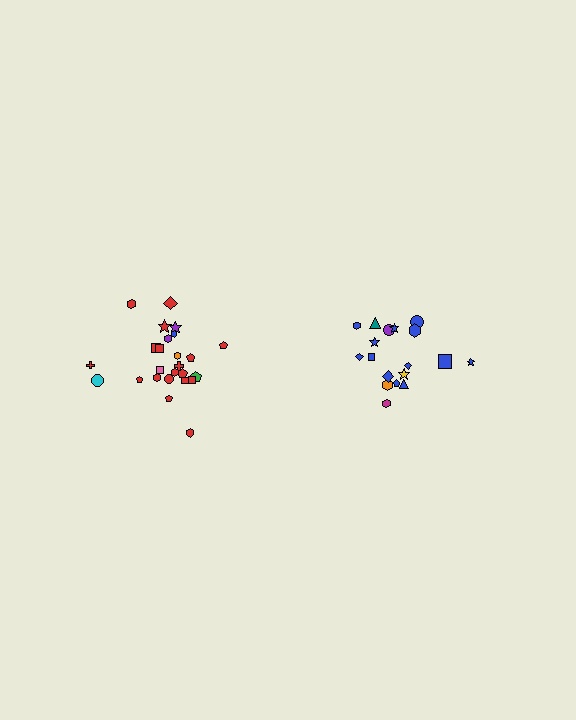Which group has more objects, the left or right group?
The left group.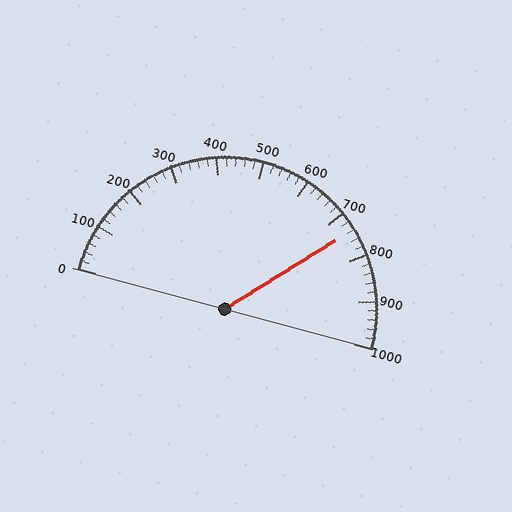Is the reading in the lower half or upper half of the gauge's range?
The reading is in the upper half of the range (0 to 1000).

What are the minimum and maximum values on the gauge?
The gauge ranges from 0 to 1000.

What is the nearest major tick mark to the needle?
The nearest major tick mark is 700.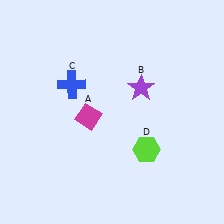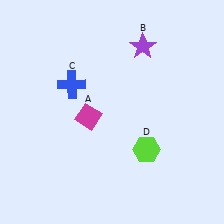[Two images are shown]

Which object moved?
The purple star (B) moved up.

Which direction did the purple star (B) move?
The purple star (B) moved up.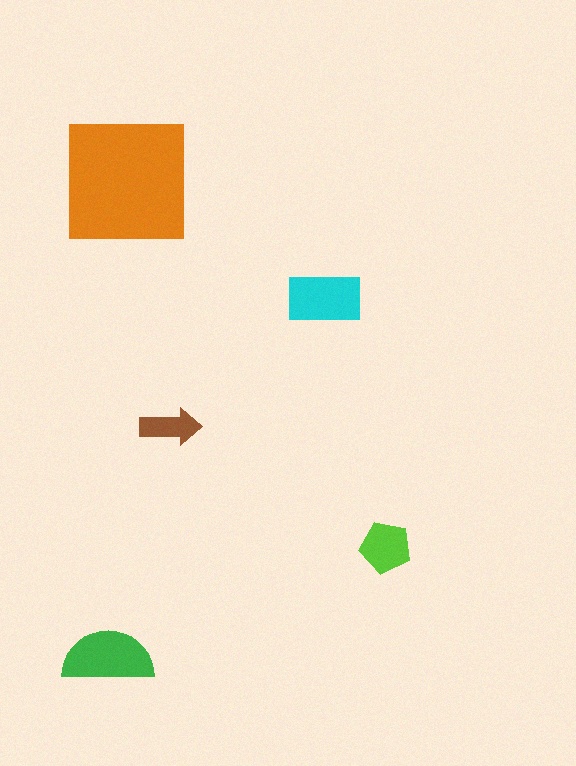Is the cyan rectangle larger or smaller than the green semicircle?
Smaller.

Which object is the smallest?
The brown arrow.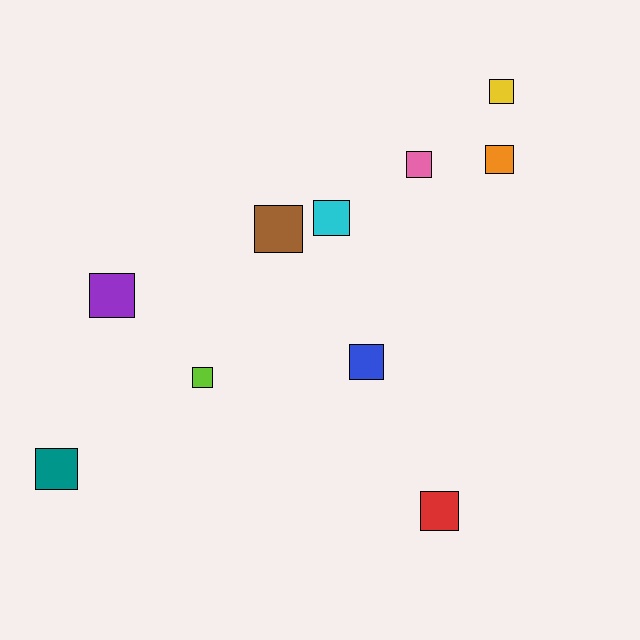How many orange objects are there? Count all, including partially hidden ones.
There is 1 orange object.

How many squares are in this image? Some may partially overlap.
There are 10 squares.